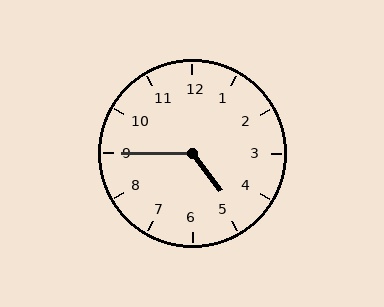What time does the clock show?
4:45.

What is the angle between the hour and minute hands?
Approximately 128 degrees.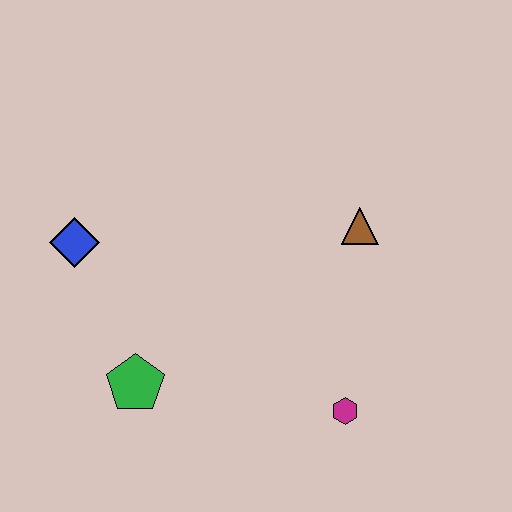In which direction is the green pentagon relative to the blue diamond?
The green pentagon is below the blue diamond.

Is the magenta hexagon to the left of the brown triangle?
Yes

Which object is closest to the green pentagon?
The blue diamond is closest to the green pentagon.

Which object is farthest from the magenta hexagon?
The blue diamond is farthest from the magenta hexagon.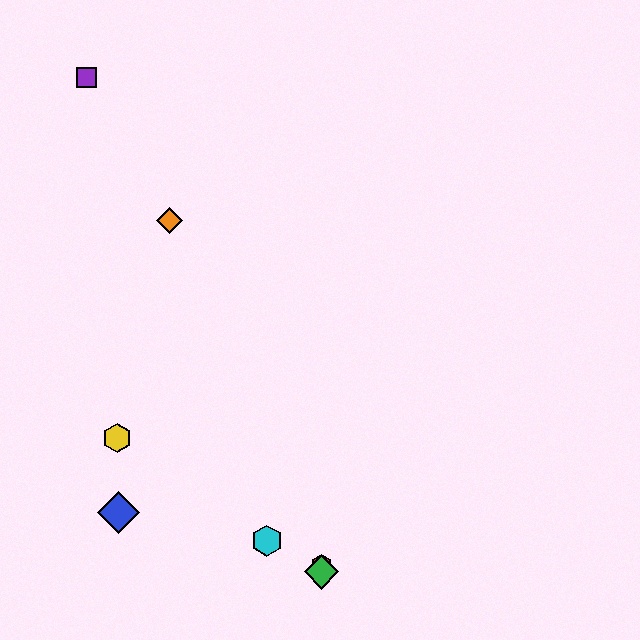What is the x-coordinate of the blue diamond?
The blue diamond is at x≈119.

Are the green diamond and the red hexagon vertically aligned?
Yes, both are at x≈322.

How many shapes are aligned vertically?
2 shapes (the red hexagon, the green diamond) are aligned vertically.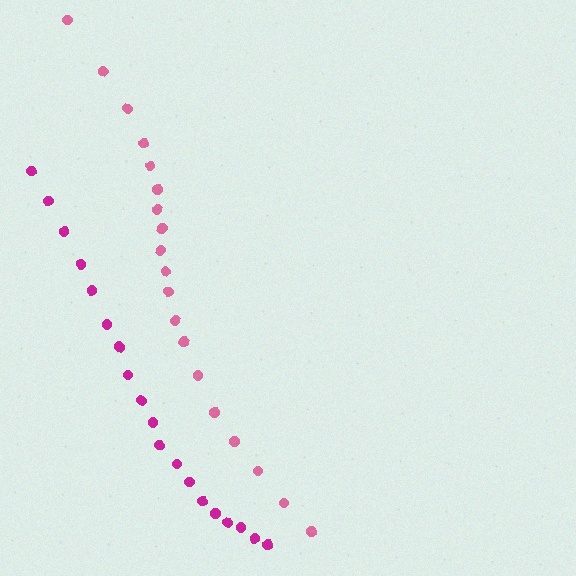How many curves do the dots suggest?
There are 2 distinct paths.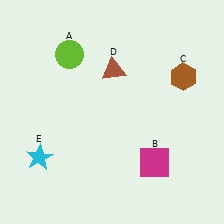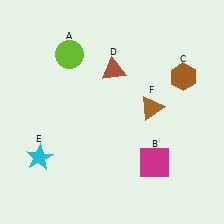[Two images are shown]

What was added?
A brown triangle (F) was added in Image 2.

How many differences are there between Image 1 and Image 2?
There is 1 difference between the two images.